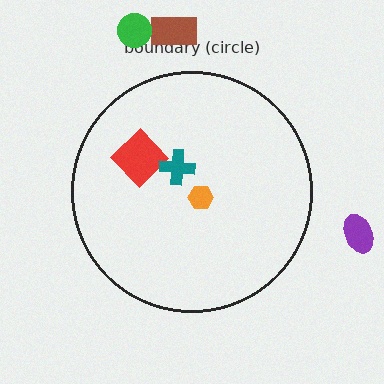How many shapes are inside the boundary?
3 inside, 3 outside.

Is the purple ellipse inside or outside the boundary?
Outside.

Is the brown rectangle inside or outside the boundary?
Outside.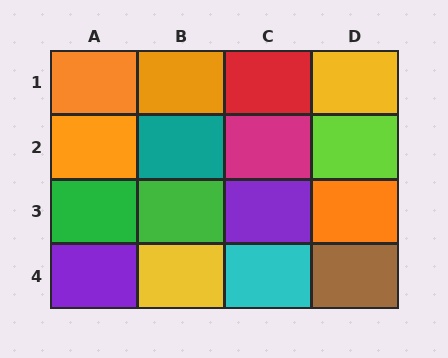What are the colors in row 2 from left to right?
Orange, teal, magenta, lime.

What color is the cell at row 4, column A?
Purple.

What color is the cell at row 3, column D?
Orange.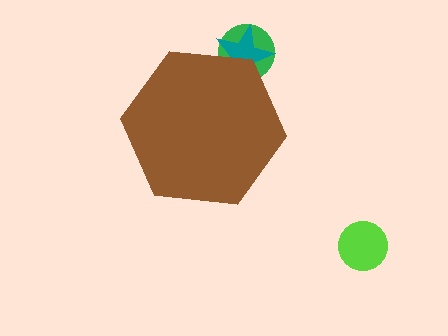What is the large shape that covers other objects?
A brown hexagon.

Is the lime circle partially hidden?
No, the lime circle is fully visible.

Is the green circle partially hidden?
Yes, the green circle is partially hidden behind the brown hexagon.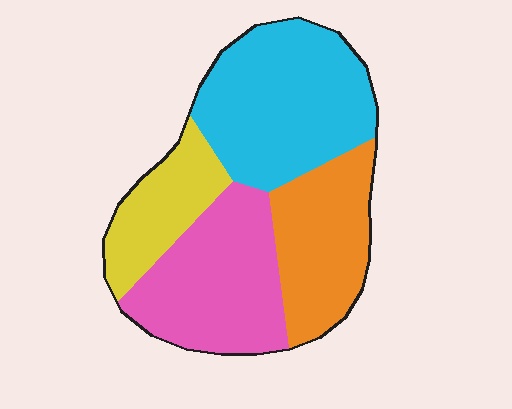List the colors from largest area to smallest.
From largest to smallest: cyan, pink, orange, yellow.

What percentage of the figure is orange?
Orange covers 22% of the figure.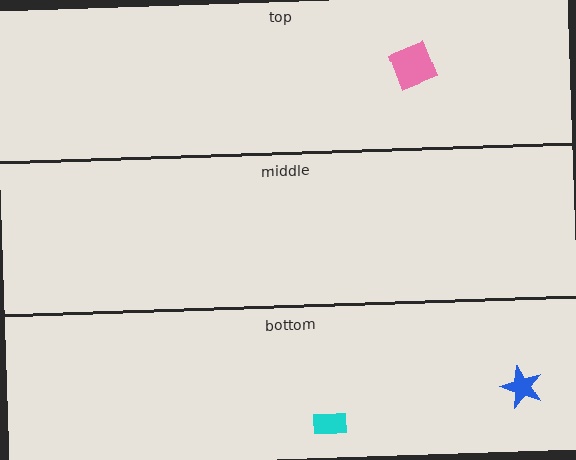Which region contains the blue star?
The bottom region.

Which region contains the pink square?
The top region.